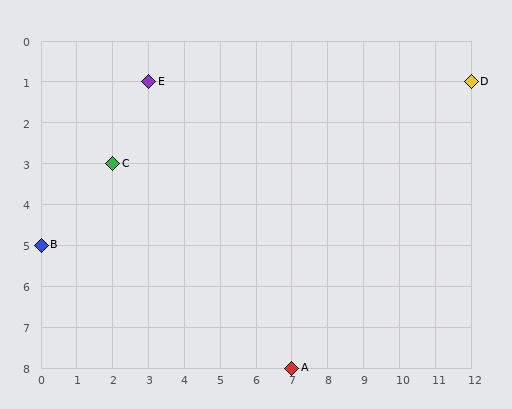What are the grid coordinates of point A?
Point A is at grid coordinates (7, 8).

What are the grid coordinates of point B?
Point B is at grid coordinates (0, 5).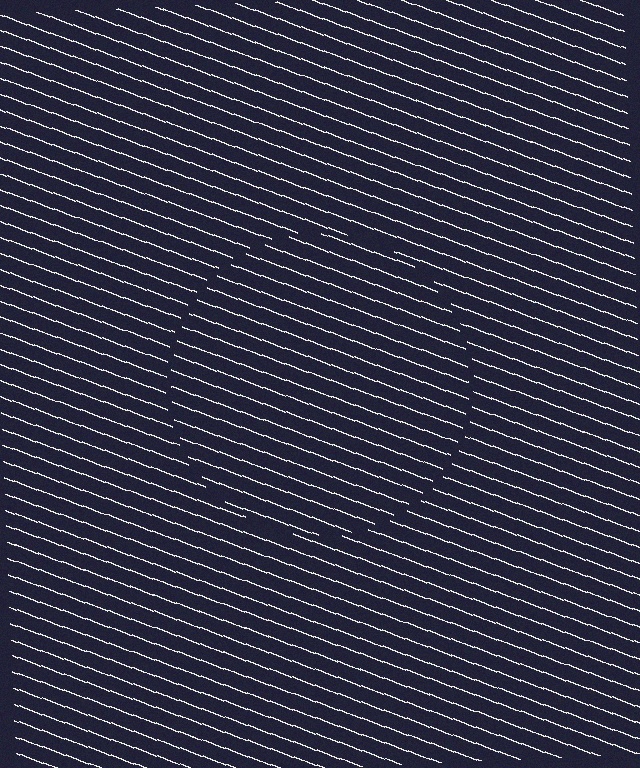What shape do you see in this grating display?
An illusory circle. The interior of the shape contains the same grating, shifted by half a period — the contour is defined by the phase discontinuity where line-ends from the inner and outer gratings abut.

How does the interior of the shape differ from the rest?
The interior of the shape contains the same grating, shifted by half a period — the contour is defined by the phase discontinuity where line-ends from the inner and outer gratings abut.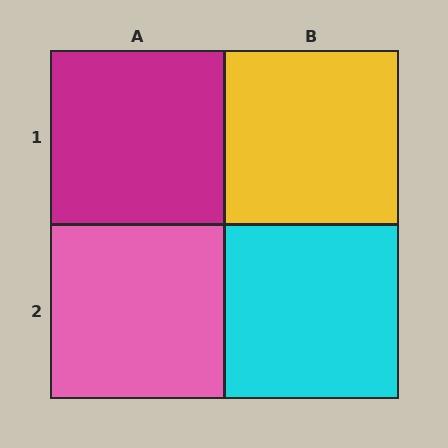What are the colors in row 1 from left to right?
Magenta, yellow.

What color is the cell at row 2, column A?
Pink.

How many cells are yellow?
1 cell is yellow.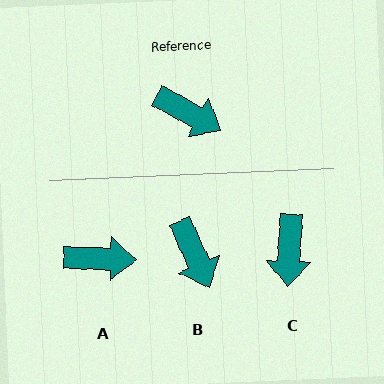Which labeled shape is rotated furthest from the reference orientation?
C, about 65 degrees away.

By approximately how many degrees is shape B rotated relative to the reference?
Approximately 37 degrees clockwise.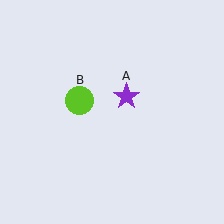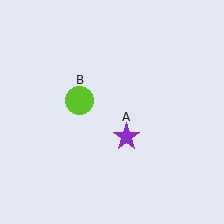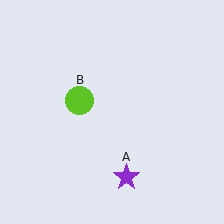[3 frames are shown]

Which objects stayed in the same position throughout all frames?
Lime circle (object B) remained stationary.